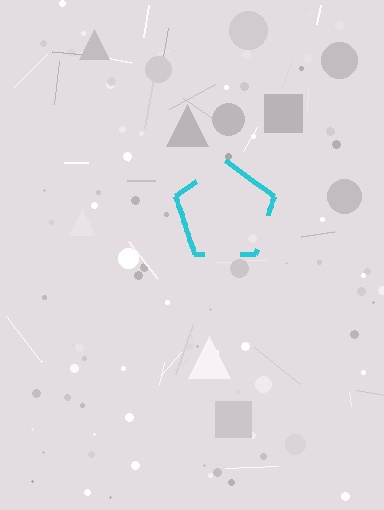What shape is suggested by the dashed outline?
The dashed outline suggests a pentagon.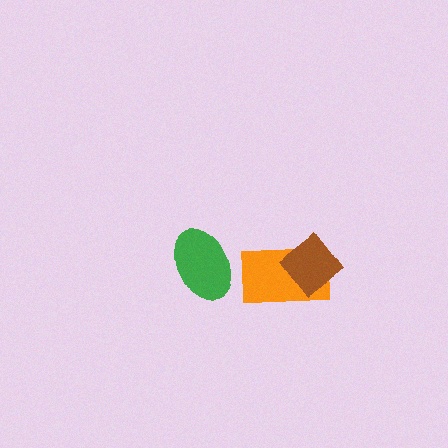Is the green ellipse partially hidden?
No, no other shape covers it.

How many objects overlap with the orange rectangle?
1 object overlaps with the orange rectangle.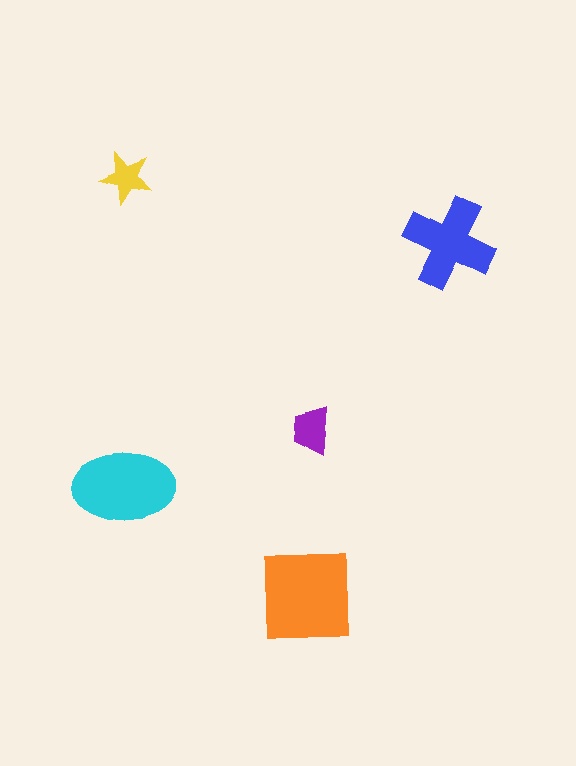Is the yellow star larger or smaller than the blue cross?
Smaller.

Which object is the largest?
The orange square.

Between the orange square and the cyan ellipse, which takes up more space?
The orange square.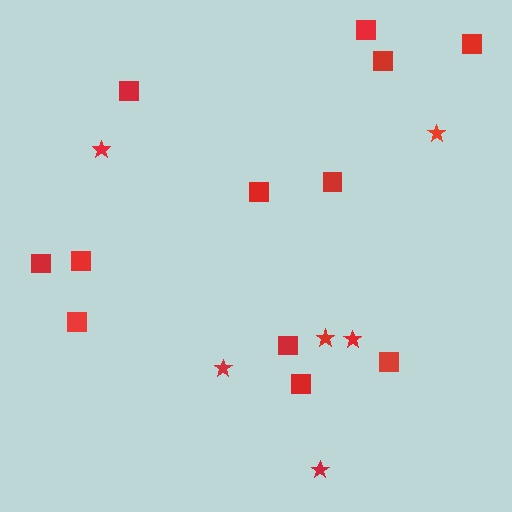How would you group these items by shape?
There are 2 groups: one group of stars (6) and one group of squares (12).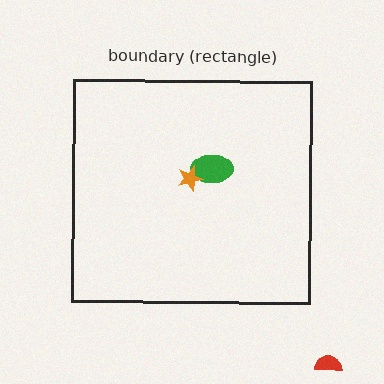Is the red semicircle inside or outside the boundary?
Outside.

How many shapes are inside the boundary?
2 inside, 1 outside.